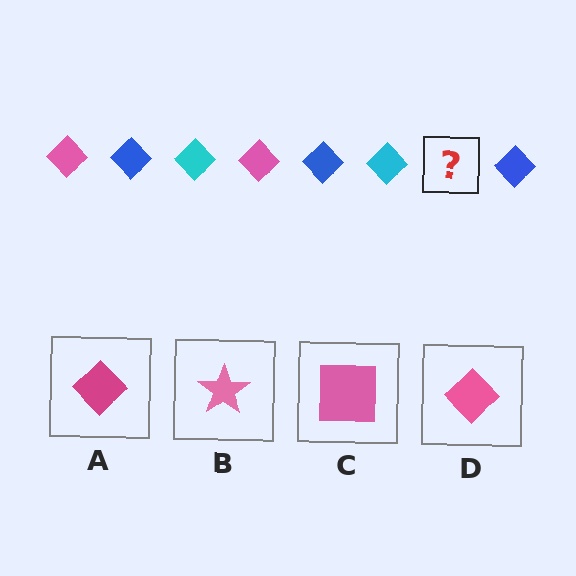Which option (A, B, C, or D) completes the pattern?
D.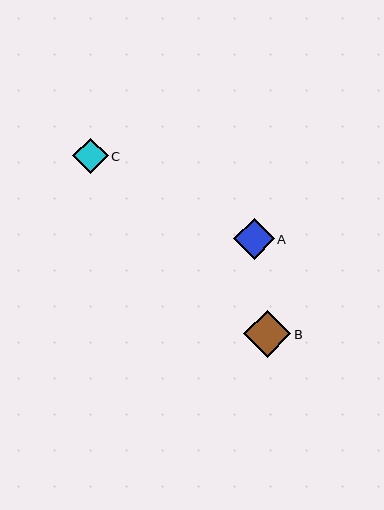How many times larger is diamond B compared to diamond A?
Diamond B is approximately 1.2 times the size of diamond A.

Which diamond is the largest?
Diamond B is the largest with a size of approximately 47 pixels.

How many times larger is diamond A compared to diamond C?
Diamond A is approximately 1.2 times the size of diamond C.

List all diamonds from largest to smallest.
From largest to smallest: B, A, C.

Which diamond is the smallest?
Diamond C is the smallest with a size of approximately 35 pixels.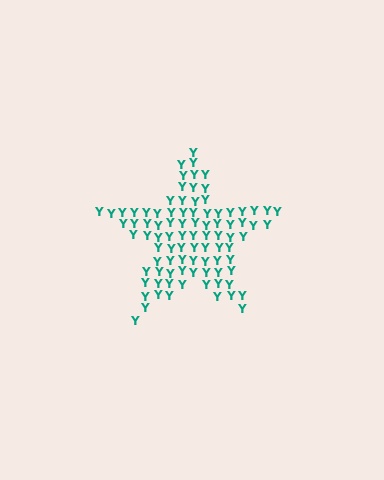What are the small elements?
The small elements are letter Y's.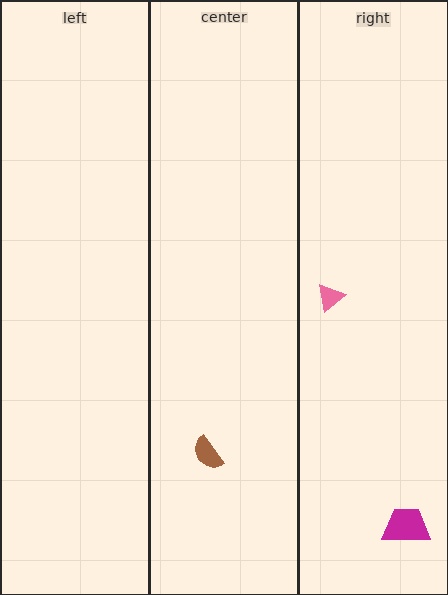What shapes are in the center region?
The brown semicircle.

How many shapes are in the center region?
1.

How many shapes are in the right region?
2.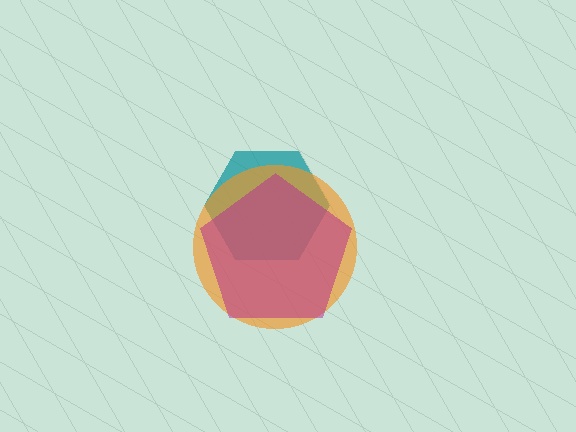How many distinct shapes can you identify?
There are 3 distinct shapes: a teal hexagon, an orange circle, a magenta pentagon.